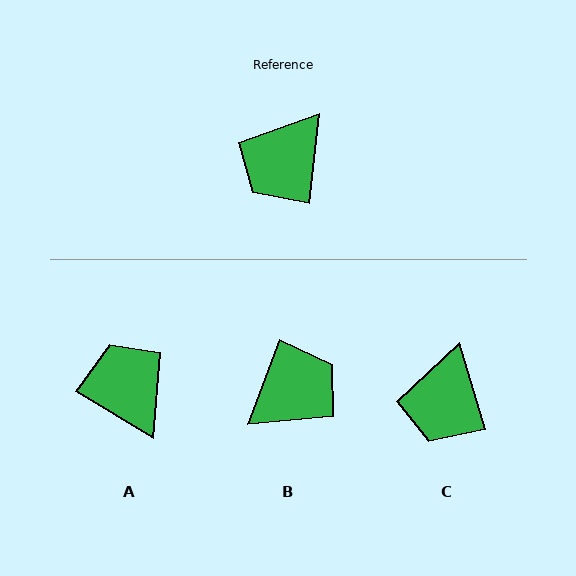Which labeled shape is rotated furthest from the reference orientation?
B, about 165 degrees away.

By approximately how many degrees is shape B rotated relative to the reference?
Approximately 165 degrees counter-clockwise.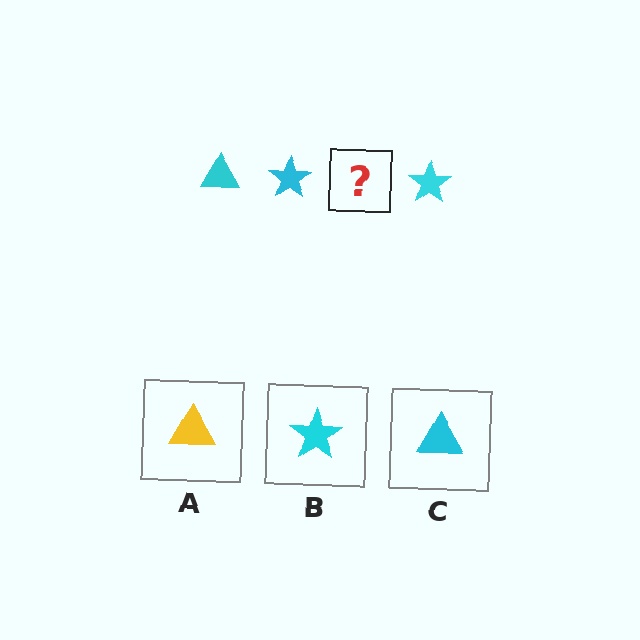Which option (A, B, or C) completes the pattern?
C.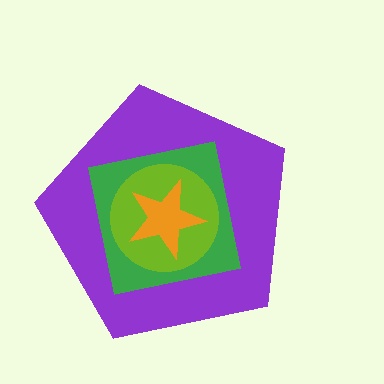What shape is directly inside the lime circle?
The orange star.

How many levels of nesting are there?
4.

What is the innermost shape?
The orange star.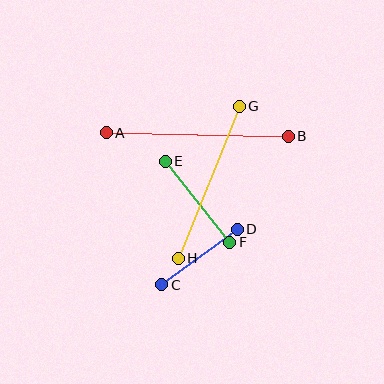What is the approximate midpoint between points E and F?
The midpoint is at approximately (197, 202) pixels.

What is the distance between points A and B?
The distance is approximately 182 pixels.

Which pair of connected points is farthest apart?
Points A and B are farthest apart.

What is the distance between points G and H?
The distance is approximately 164 pixels.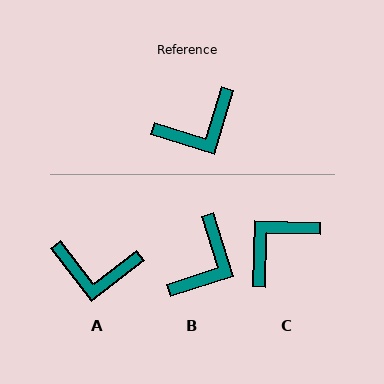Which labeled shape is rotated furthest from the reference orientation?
C, about 165 degrees away.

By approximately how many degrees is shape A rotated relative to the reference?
Approximately 36 degrees clockwise.